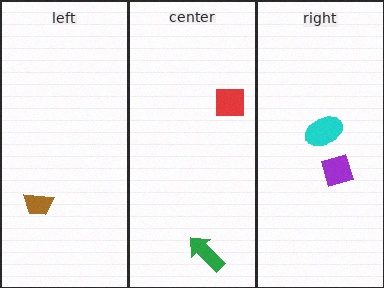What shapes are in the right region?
The purple diamond, the cyan ellipse.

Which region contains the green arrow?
The center region.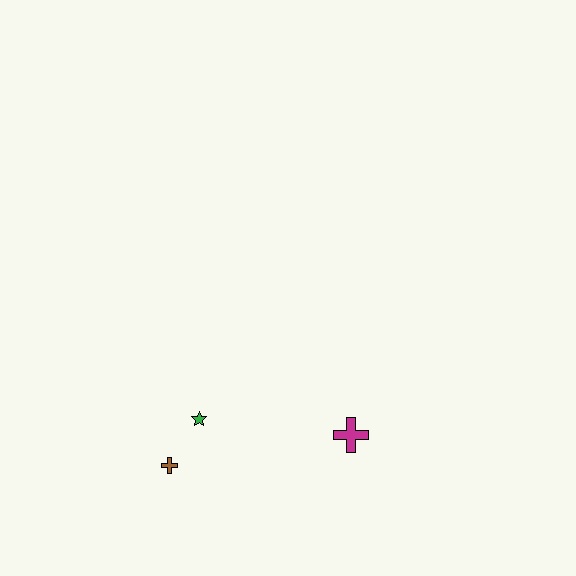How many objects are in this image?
There are 3 objects.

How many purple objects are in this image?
There are no purple objects.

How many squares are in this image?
There are no squares.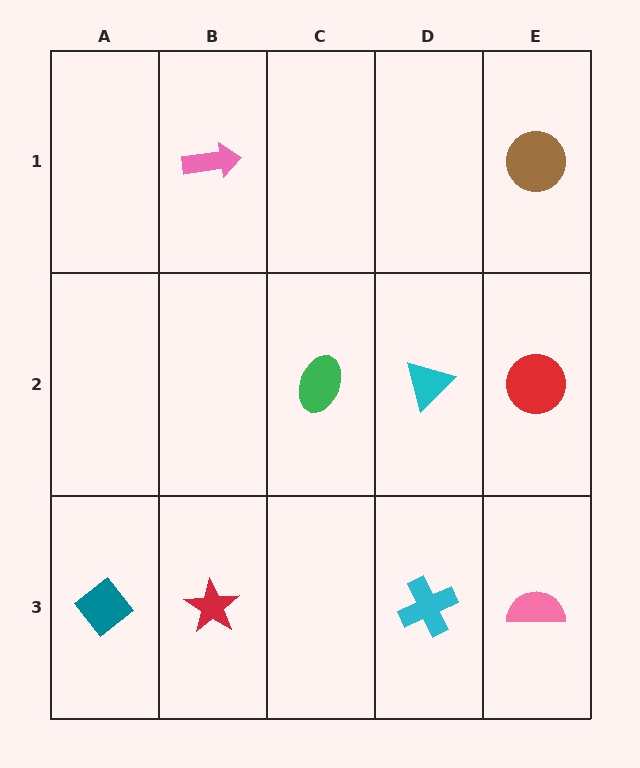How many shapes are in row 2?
3 shapes.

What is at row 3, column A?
A teal diamond.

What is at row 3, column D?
A cyan cross.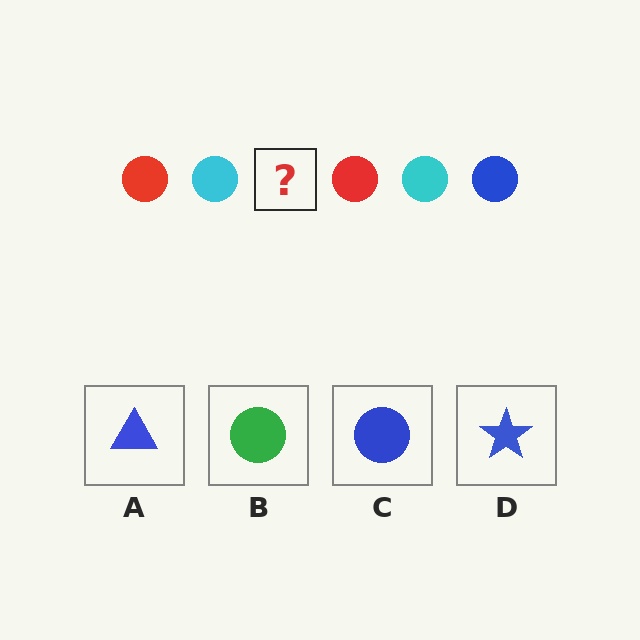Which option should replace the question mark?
Option C.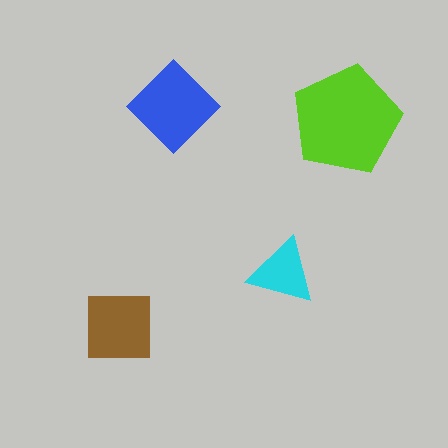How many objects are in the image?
There are 4 objects in the image.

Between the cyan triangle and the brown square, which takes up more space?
The brown square.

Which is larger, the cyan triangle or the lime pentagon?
The lime pentagon.